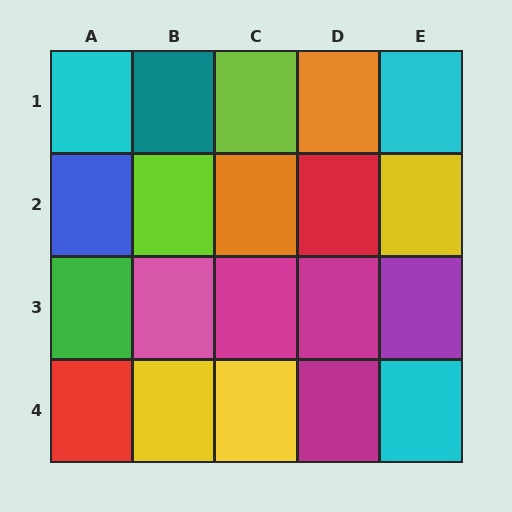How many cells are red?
2 cells are red.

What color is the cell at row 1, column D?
Orange.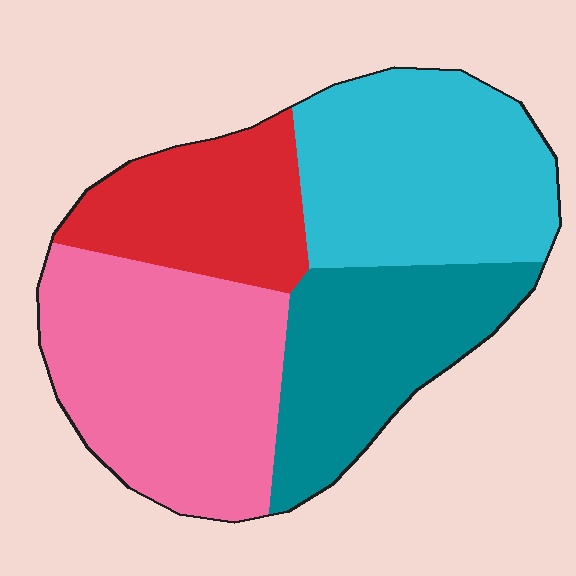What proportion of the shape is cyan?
Cyan takes up about one quarter (1/4) of the shape.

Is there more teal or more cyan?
Cyan.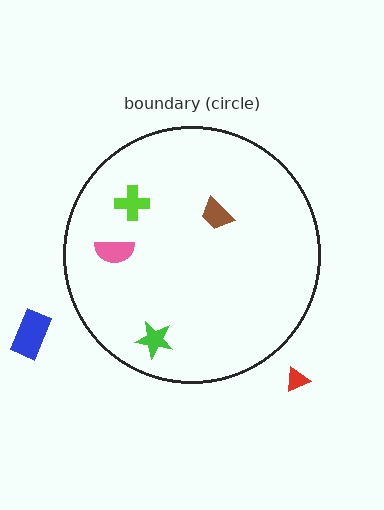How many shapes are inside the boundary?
4 inside, 2 outside.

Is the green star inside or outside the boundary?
Inside.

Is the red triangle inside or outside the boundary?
Outside.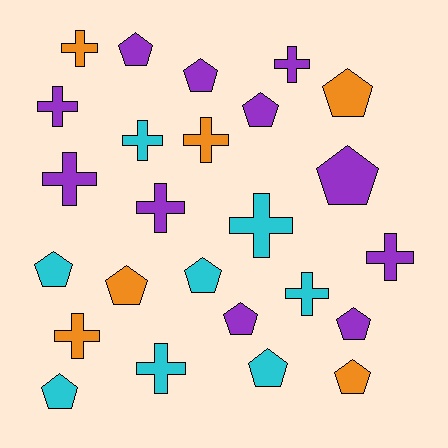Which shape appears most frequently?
Pentagon, with 13 objects.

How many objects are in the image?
There are 25 objects.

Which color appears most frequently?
Purple, with 11 objects.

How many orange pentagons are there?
There are 3 orange pentagons.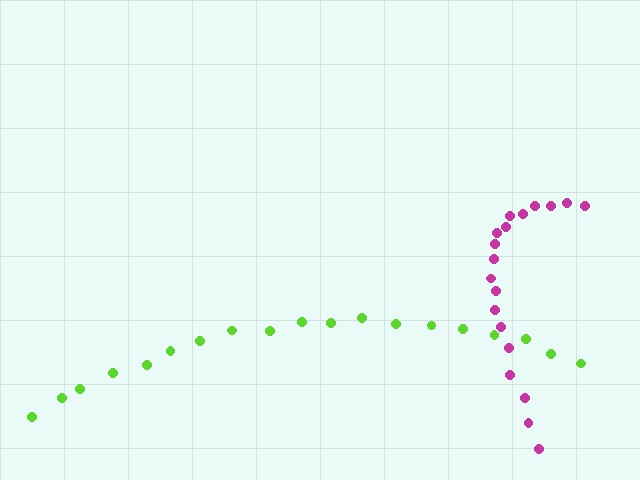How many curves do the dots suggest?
There are 2 distinct paths.